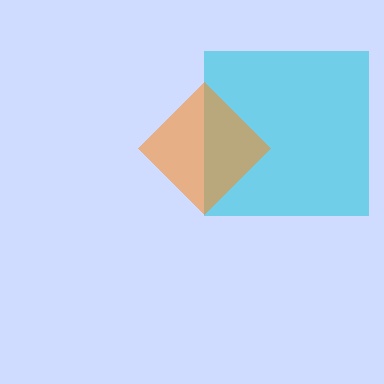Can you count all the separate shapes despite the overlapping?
Yes, there are 2 separate shapes.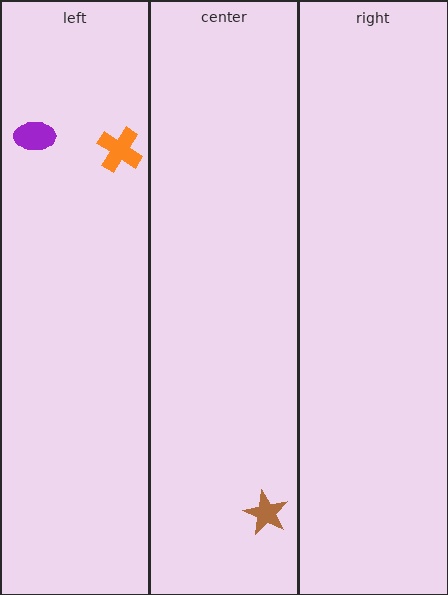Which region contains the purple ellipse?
The left region.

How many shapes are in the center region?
1.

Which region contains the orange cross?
The left region.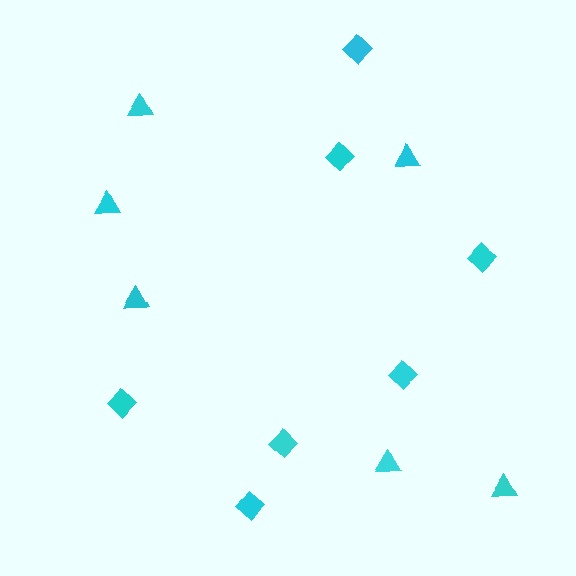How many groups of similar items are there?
There are 2 groups: one group of diamonds (7) and one group of triangles (6).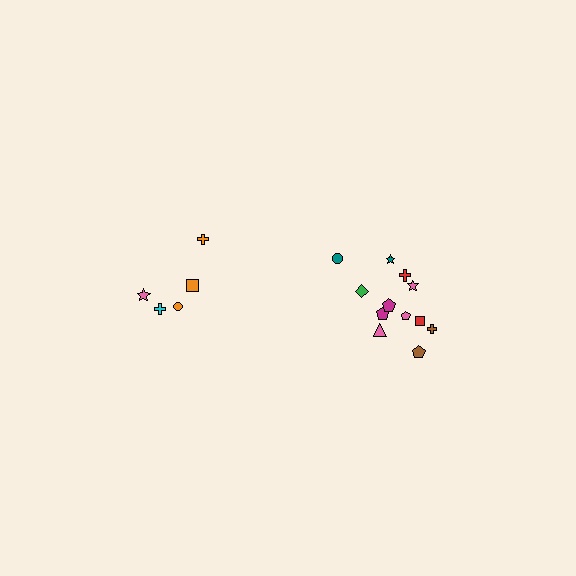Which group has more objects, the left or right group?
The right group.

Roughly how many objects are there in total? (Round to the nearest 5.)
Roughly 15 objects in total.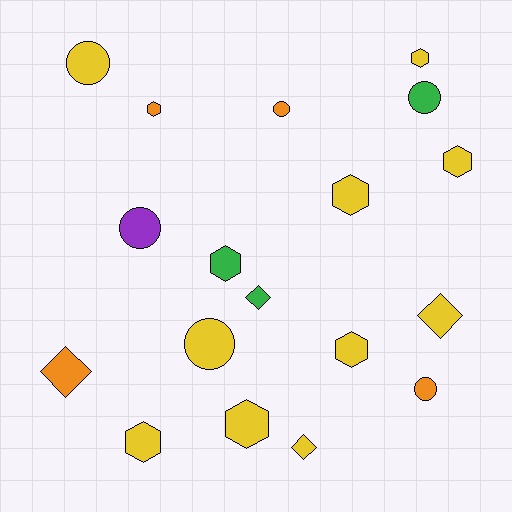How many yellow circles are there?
There are 2 yellow circles.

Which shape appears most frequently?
Hexagon, with 8 objects.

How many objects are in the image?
There are 18 objects.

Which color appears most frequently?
Yellow, with 10 objects.